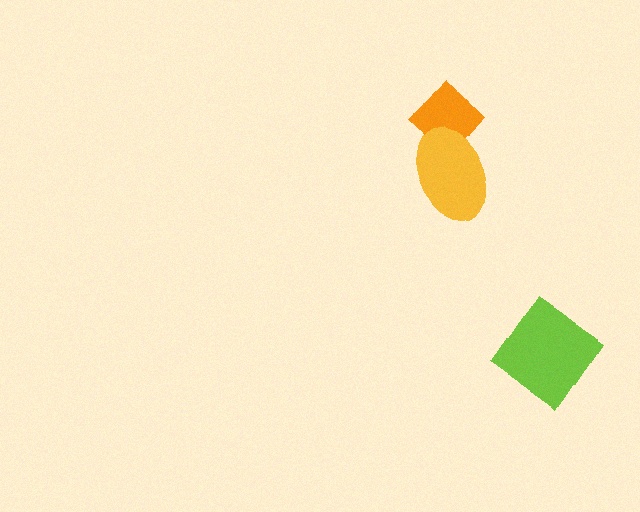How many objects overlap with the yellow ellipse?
1 object overlaps with the yellow ellipse.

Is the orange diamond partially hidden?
Yes, it is partially covered by another shape.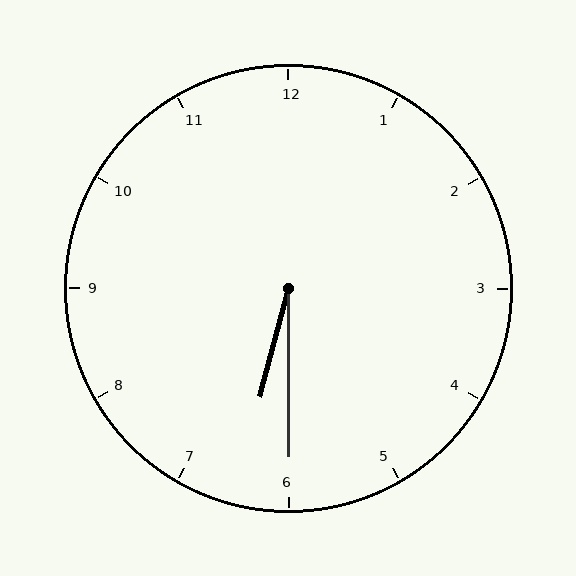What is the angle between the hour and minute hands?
Approximately 15 degrees.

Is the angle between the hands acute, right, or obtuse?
It is acute.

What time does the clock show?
6:30.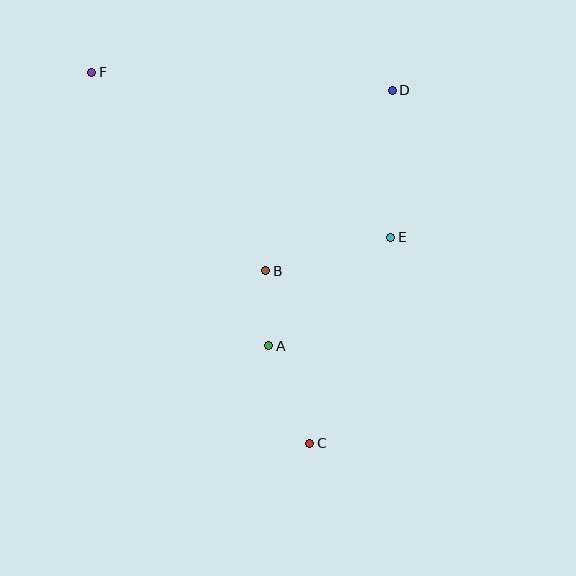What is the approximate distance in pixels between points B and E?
The distance between B and E is approximately 130 pixels.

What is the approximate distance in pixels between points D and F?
The distance between D and F is approximately 301 pixels.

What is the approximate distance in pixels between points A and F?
The distance between A and F is approximately 326 pixels.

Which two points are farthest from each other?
Points C and F are farthest from each other.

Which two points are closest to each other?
Points A and B are closest to each other.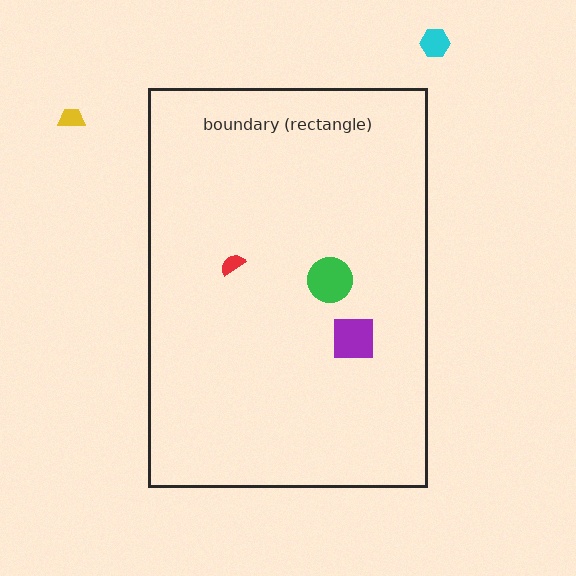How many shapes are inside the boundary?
3 inside, 2 outside.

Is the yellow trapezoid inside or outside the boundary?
Outside.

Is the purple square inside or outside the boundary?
Inside.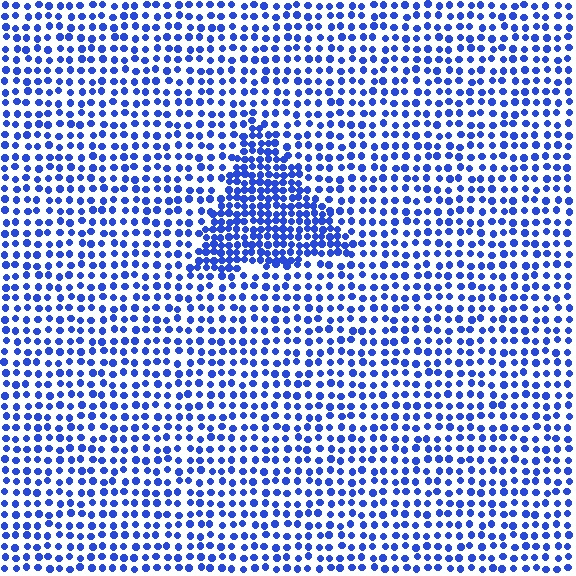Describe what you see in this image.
The image contains small blue elements arranged at two different densities. A triangle-shaped region is visible where the elements are more densely packed than the surrounding area.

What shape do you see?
I see a triangle.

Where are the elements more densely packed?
The elements are more densely packed inside the triangle boundary.